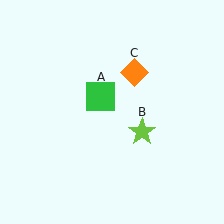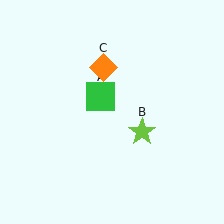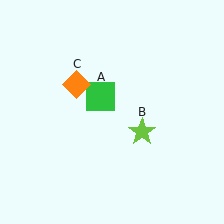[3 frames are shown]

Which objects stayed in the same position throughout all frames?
Green square (object A) and lime star (object B) remained stationary.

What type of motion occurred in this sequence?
The orange diamond (object C) rotated counterclockwise around the center of the scene.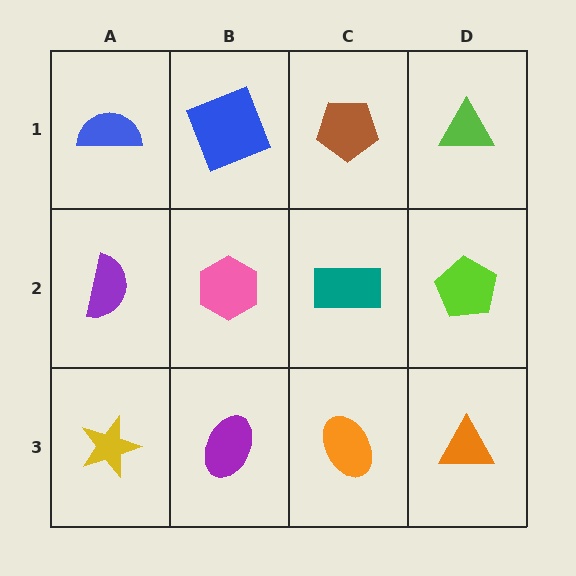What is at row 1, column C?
A brown pentagon.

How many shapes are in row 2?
4 shapes.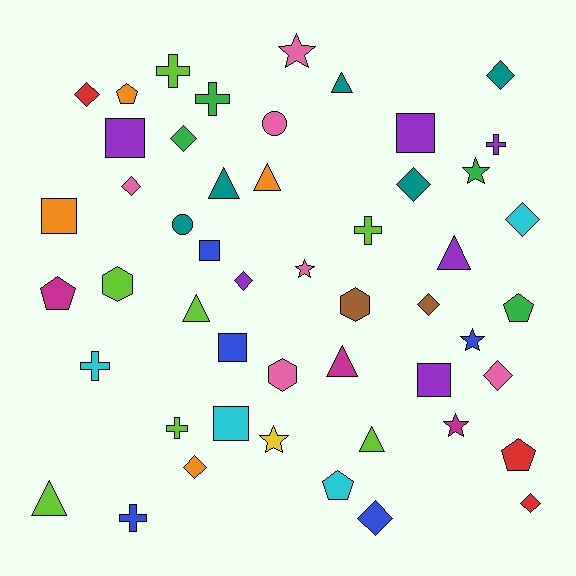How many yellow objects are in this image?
There is 1 yellow object.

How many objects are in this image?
There are 50 objects.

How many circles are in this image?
There are 2 circles.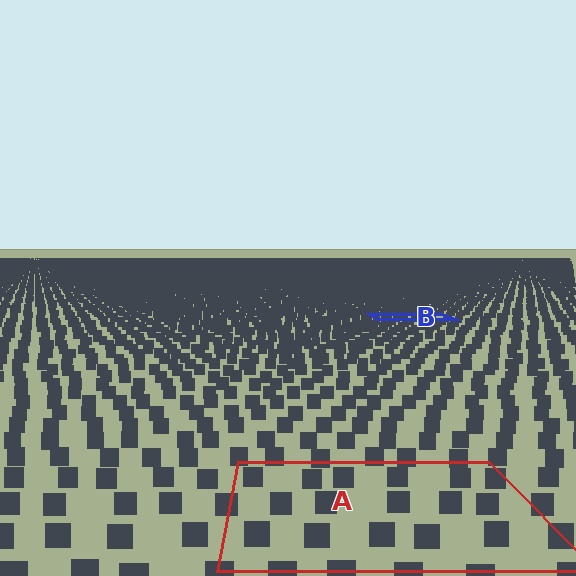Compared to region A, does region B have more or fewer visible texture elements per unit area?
Region B has more texture elements per unit area — they are packed more densely because it is farther away.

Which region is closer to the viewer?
Region A is closer. The texture elements there are larger and more spread out.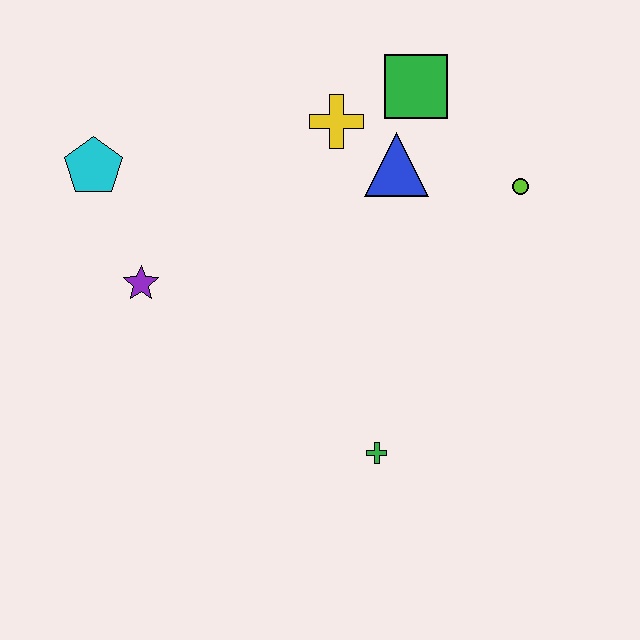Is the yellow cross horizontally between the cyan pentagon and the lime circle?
Yes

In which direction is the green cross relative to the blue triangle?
The green cross is below the blue triangle.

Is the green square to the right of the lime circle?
No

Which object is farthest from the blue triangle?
The cyan pentagon is farthest from the blue triangle.